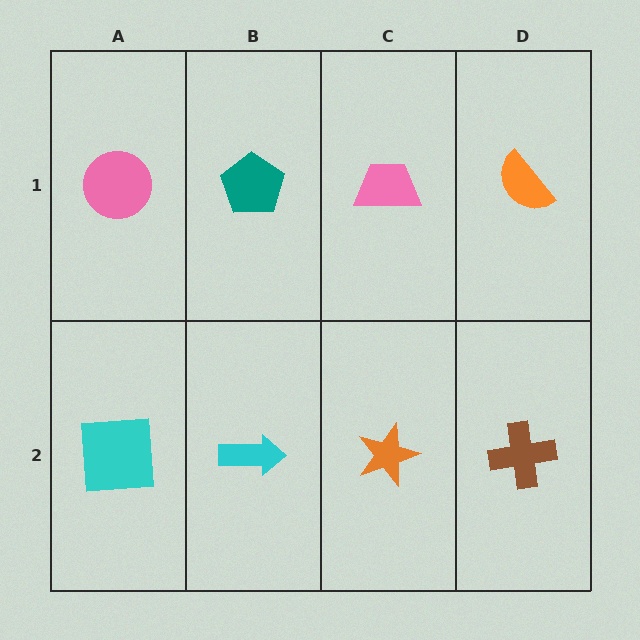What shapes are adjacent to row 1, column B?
A cyan arrow (row 2, column B), a pink circle (row 1, column A), a pink trapezoid (row 1, column C).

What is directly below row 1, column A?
A cyan square.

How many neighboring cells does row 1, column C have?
3.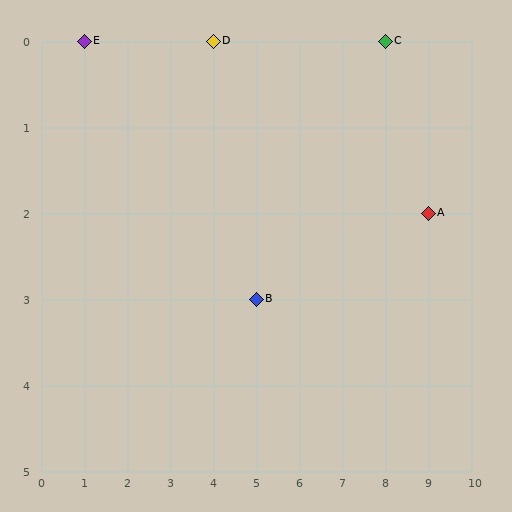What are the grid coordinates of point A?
Point A is at grid coordinates (9, 2).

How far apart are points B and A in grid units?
Points B and A are 4 columns and 1 row apart (about 4.1 grid units diagonally).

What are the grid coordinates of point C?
Point C is at grid coordinates (8, 0).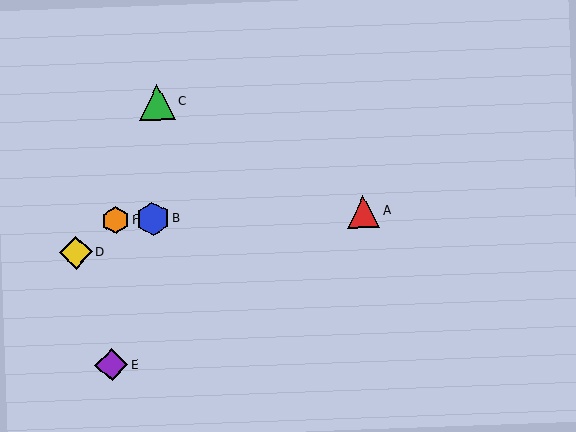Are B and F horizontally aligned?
Yes, both are at y≈219.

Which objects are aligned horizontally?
Objects A, B, F are aligned horizontally.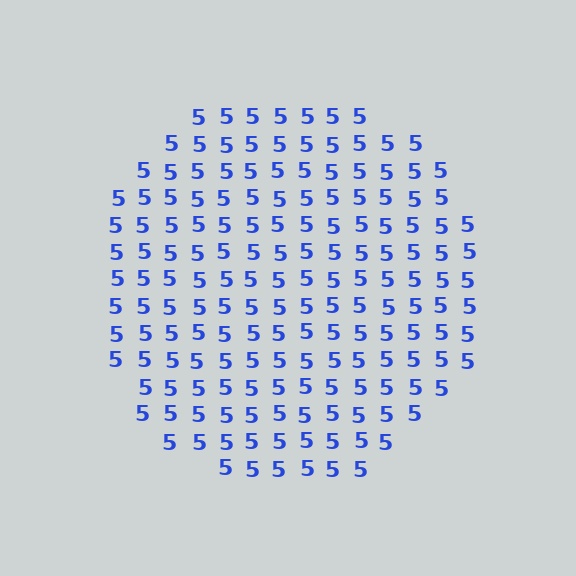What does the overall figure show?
The overall figure shows a circle.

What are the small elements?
The small elements are digit 5's.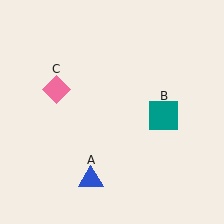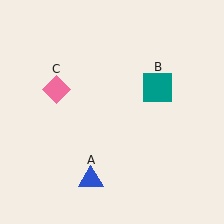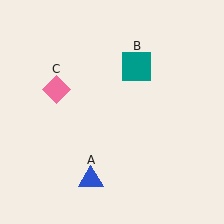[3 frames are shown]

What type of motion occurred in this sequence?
The teal square (object B) rotated counterclockwise around the center of the scene.